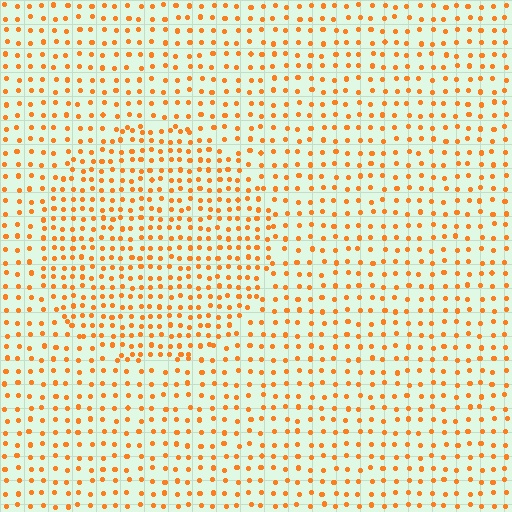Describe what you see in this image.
The image contains small orange elements arranged at two different densities. A circle-shaped region is visible where the elements are more densely packed than the surrounding area.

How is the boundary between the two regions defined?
The boundary is defined by a change in element density (approximately 1.6x ratio). All elements are the same color, size, and shape.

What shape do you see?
I see a circle.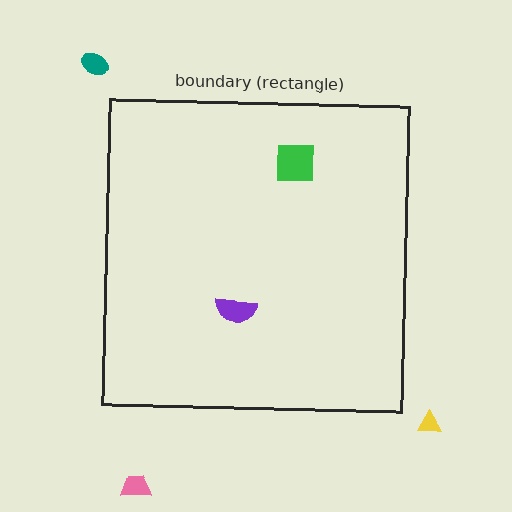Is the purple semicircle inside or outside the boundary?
Inside.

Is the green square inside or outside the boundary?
Inside.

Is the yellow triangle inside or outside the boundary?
Outside.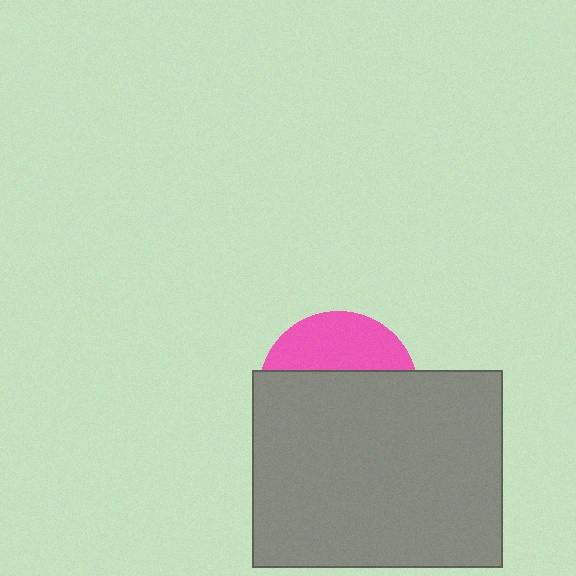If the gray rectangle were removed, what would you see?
You would see the complete pink circle.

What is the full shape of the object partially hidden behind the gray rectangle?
The partially hidden object is a pink circle.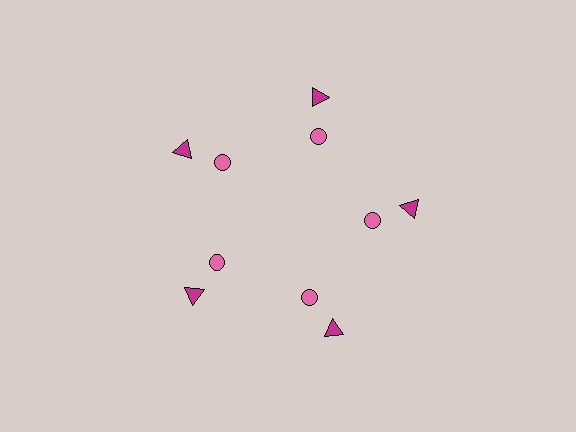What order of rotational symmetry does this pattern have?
This pattern has 5-fold rotational symmetry.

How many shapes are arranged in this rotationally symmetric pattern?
There are 10 shapes, arranged in 5 groups of 2.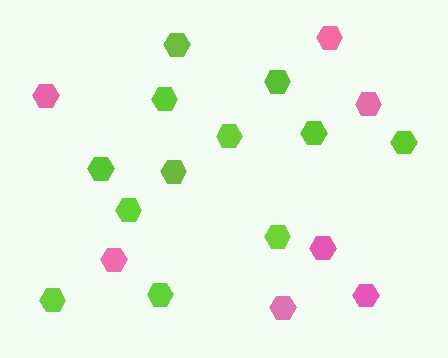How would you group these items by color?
There are 2 groups: one group of pink hexagons (7) and one group of lime hexagons (12).